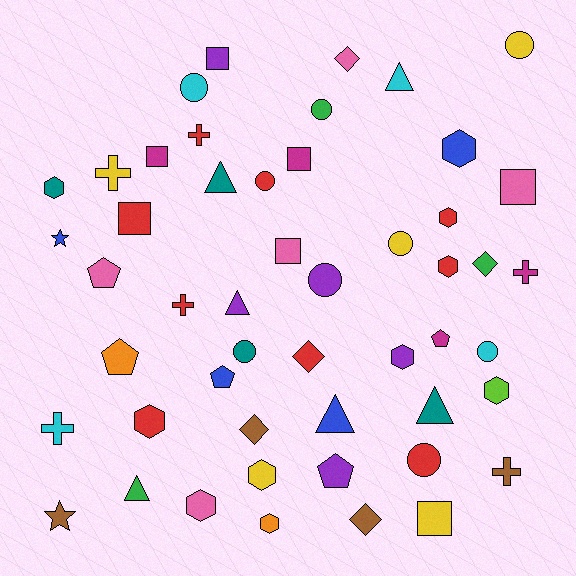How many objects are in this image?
There are 50 objects.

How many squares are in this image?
There are 7 squares.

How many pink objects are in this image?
There are 5 pink objects.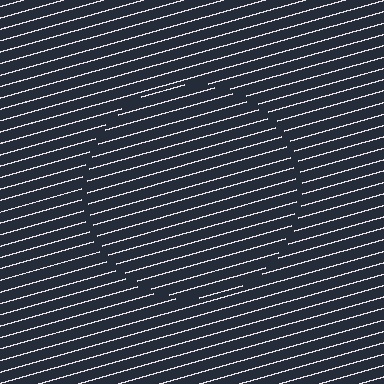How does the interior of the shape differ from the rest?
The interior of the shape contains the same grating, shifted by half a period — the contour is defined by the phase discontinuity where line-ends from the inner and outer gratings abut.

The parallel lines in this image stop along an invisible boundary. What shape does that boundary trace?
An illusory circle. The interior of the shape contains the same grating, shifted by half a period — the contour is defined by the phase discontinuity where line-ends from the inner and outer gratings abut.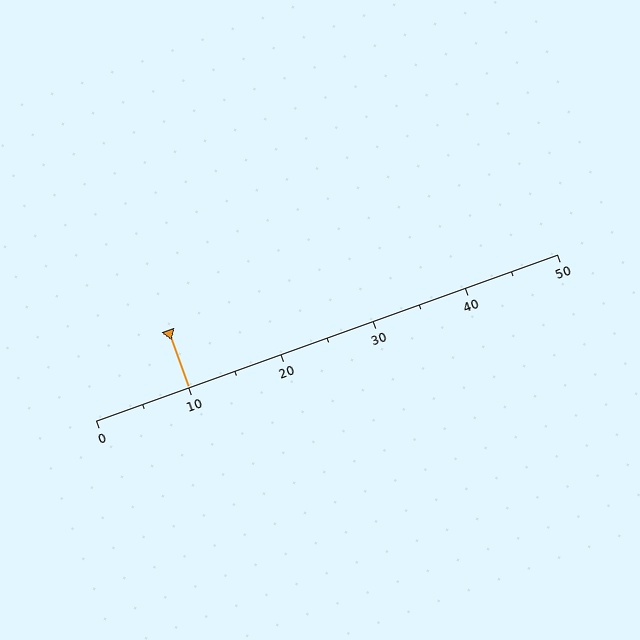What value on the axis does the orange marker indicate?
The marker indicates approximately 10.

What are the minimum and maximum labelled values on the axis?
The axis runs from 0 to 50.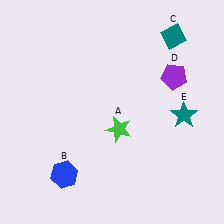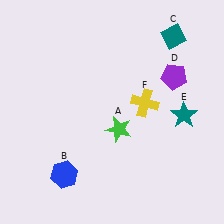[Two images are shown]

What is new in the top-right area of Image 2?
A yellow cross (F) was added in the top-right area of Image 2.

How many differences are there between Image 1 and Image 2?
There is 1 difference between the two images.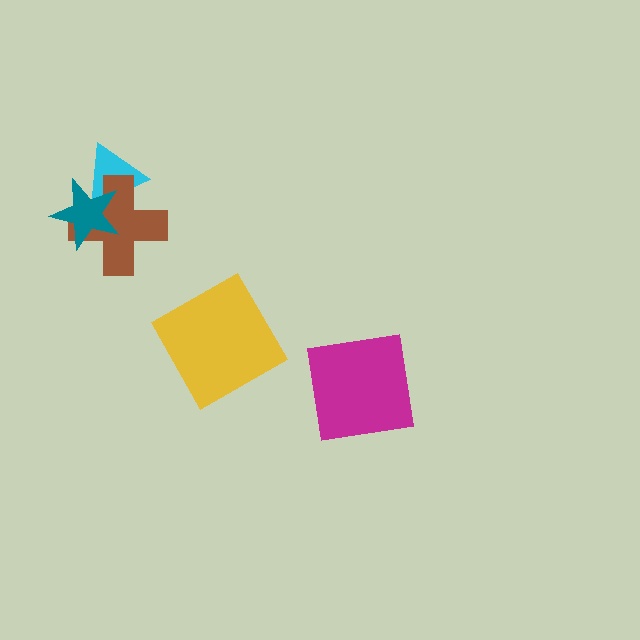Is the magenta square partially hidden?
No, no other shape covers it.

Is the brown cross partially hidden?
Yes, it is partially covered by another shape.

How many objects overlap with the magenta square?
0 objects overlap with the magenta square.